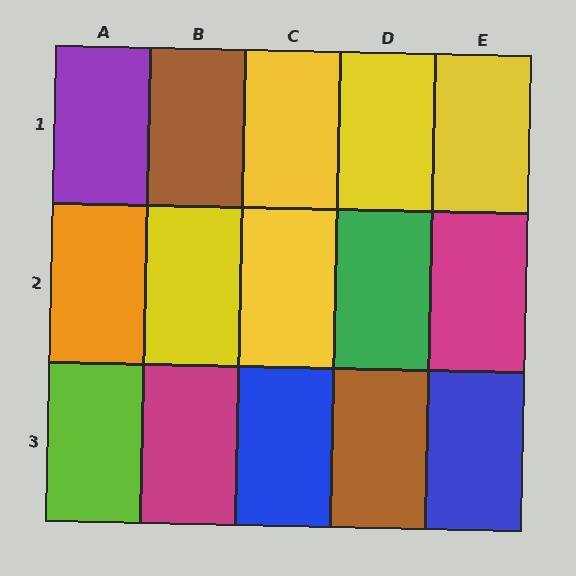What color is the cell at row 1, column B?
Brown.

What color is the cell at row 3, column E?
Blue.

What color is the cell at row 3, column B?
Magenta.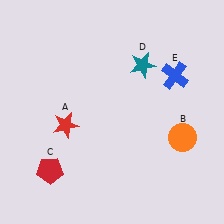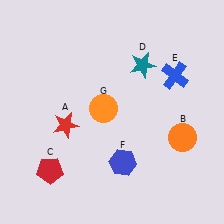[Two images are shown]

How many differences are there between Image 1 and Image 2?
There are 2 differences between the two images.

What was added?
A blue hexagon (F), an orange circle (G) were added in Image 2.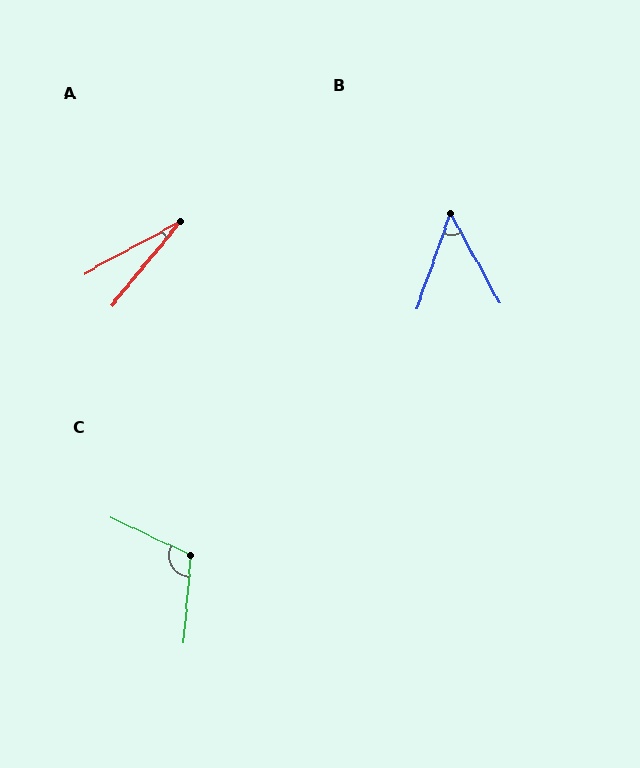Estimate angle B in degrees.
Approximately 48 degrees.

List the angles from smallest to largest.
A (22°), B (48°), C (111°).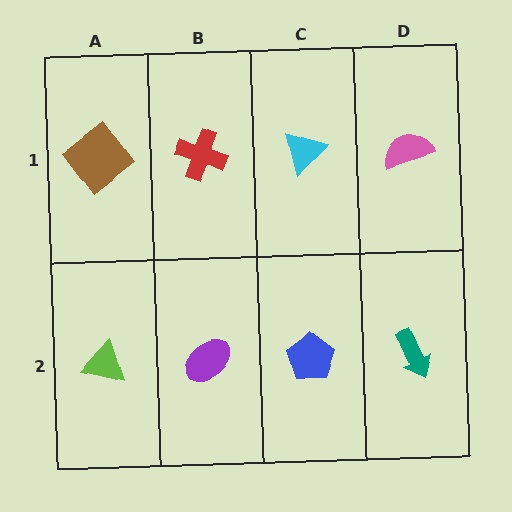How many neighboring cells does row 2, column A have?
2.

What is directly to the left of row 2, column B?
A lime triangle.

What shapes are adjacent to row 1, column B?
A purple ellipse (row 2, column B), a brown diamond (row 1, column A), a cyan triangle (row 1, column C).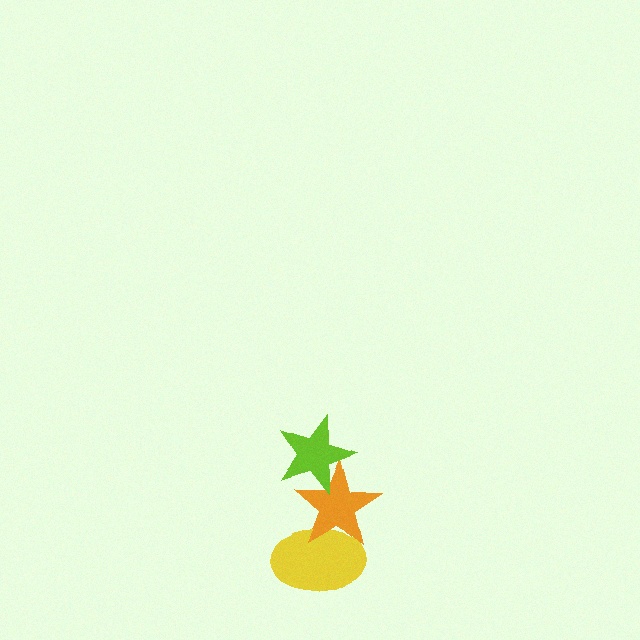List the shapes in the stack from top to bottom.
From top to bottom: the lime star, the orange star, the yellow ellipse.